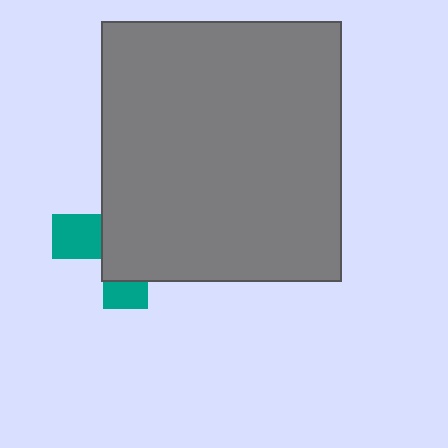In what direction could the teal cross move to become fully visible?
The teal cross could move left. That would shift it out from behind the gray rectangle entirely.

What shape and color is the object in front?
The object in front is a gray rectangle.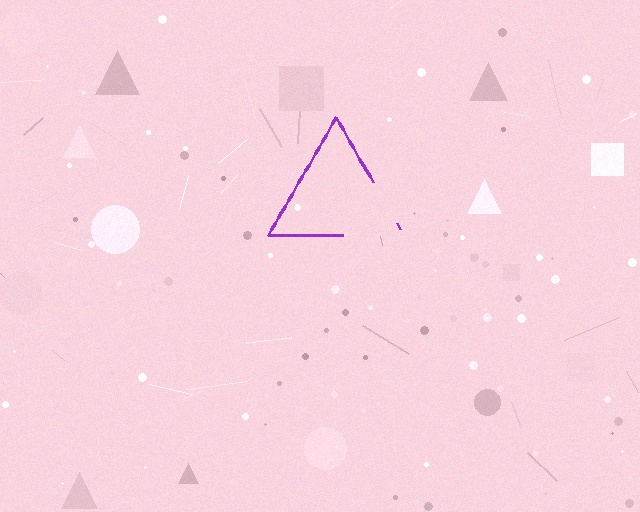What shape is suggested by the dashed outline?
The dashed outline suggests a triangle.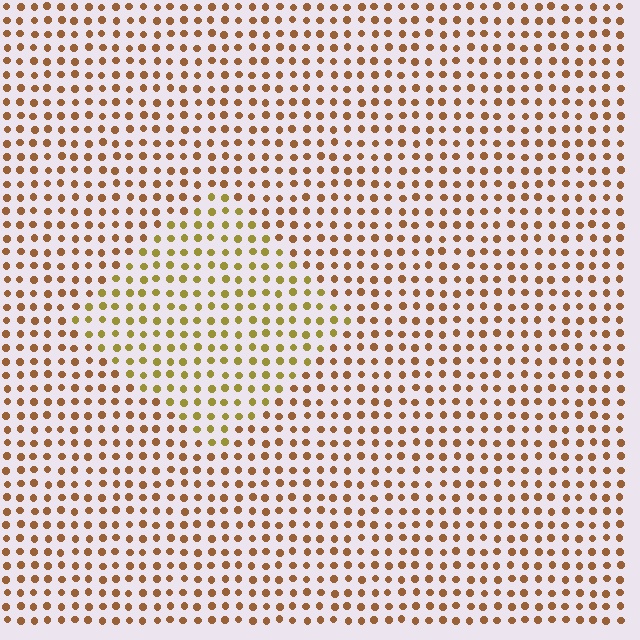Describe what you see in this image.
The image is filled with small brown elements in a uniform arrangement. A diamond-shaped region is visible where the elements are tinted to a slightly different hue, forming a subtle color boundary.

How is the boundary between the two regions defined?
The boundary is defined purely by a slight shift in hue (about 31 degrees). Spacing, size, and orientation are identical on both sides.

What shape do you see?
I see a diamond.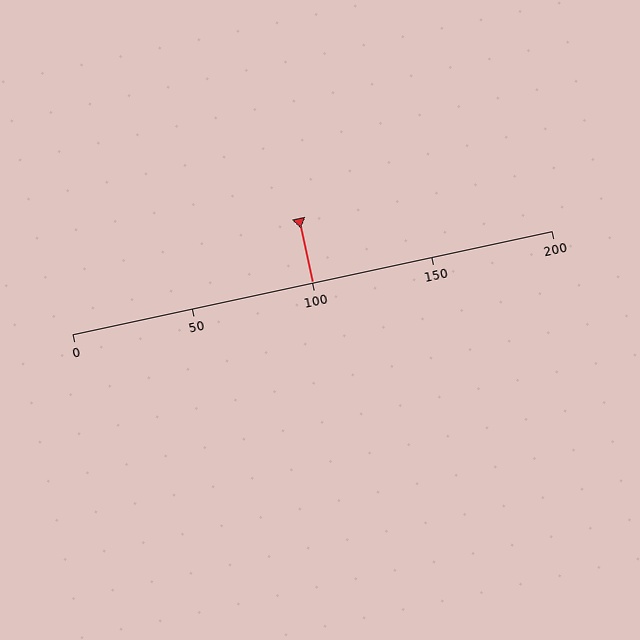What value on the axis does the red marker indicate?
The marker indicates approximately 100.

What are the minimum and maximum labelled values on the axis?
The axis runs from 0 to 200.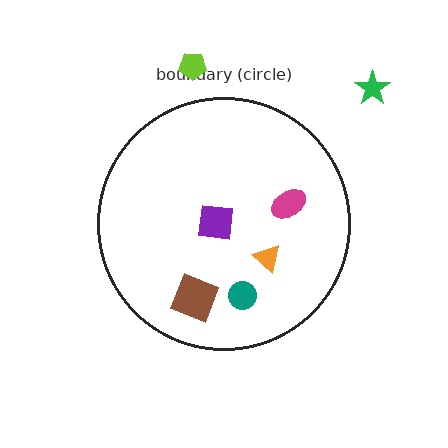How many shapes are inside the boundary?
5 inside, 2 outside.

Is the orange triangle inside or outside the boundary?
Inside.